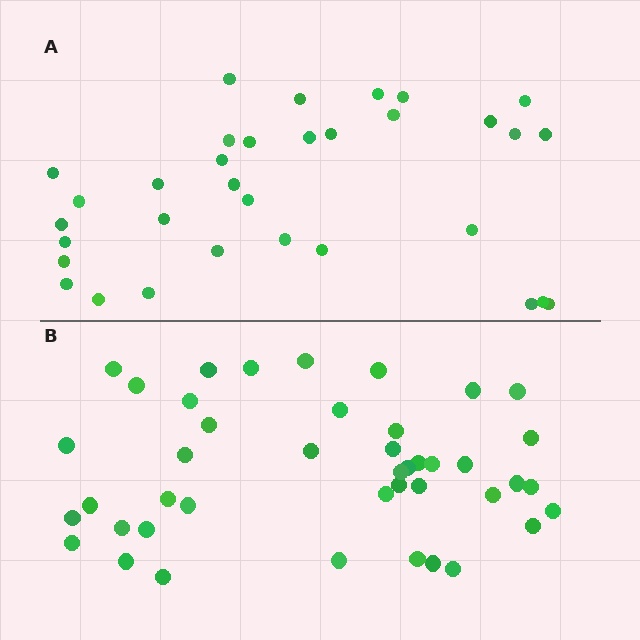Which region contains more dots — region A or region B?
Region B (the bottom region) has more dots.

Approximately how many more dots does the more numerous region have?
Region B has roughly 10 or so more dots than region A.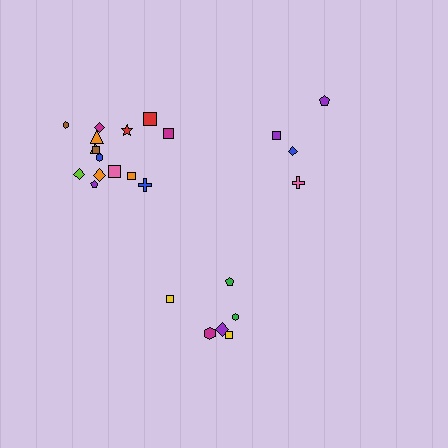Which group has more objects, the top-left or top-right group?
The top-left group.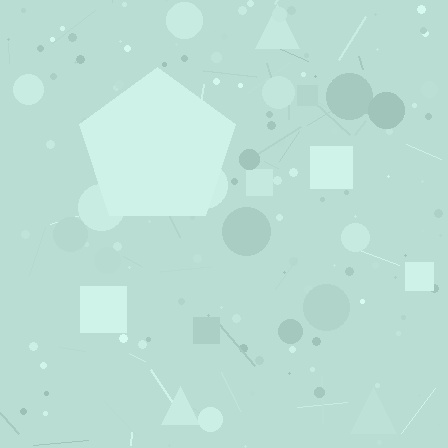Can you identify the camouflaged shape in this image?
The camouflaged shape is a pentagon.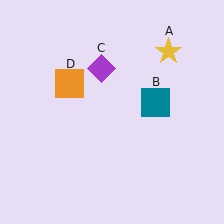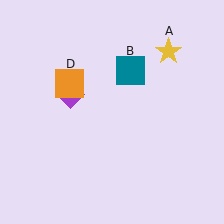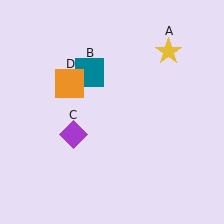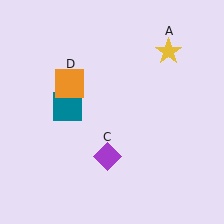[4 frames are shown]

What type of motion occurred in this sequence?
The teal square (object B), purple diamond (object C) rotated counterclockwise around the center of the scene.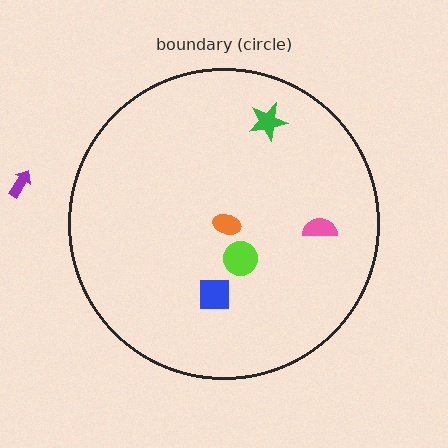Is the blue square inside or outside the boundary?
Inside.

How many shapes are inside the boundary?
5 inside, 1 outside.